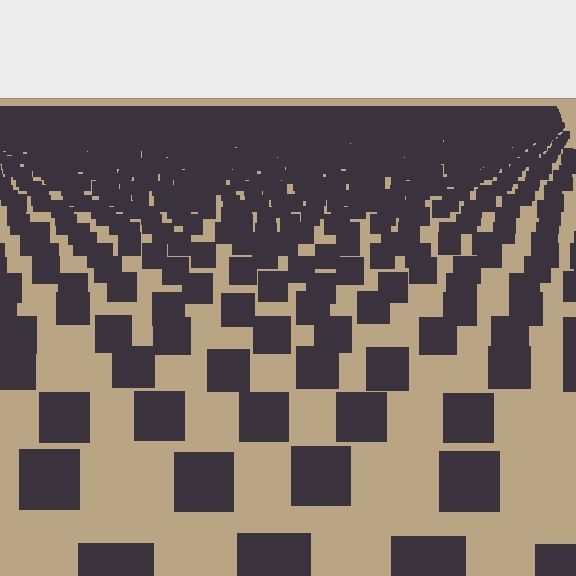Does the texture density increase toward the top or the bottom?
Density increases toward the top.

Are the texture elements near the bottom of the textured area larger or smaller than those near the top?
Larger. Near the bottom, elements are closer to the viewer and appear at a bigger on-screen size.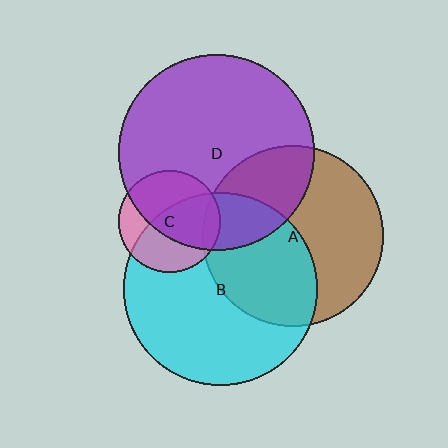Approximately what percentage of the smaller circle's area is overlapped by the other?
Approximately 10%.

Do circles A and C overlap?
Yes.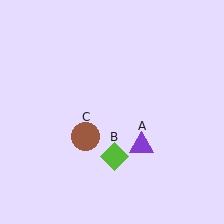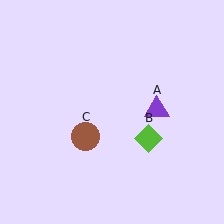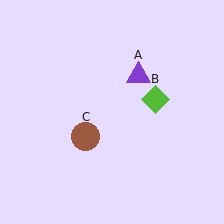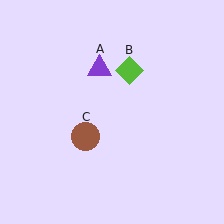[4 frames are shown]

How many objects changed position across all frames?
2 objects changed position: purple triangle (object A), lime diamond (object B).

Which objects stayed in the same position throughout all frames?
Brown circle (object C) remained stationary.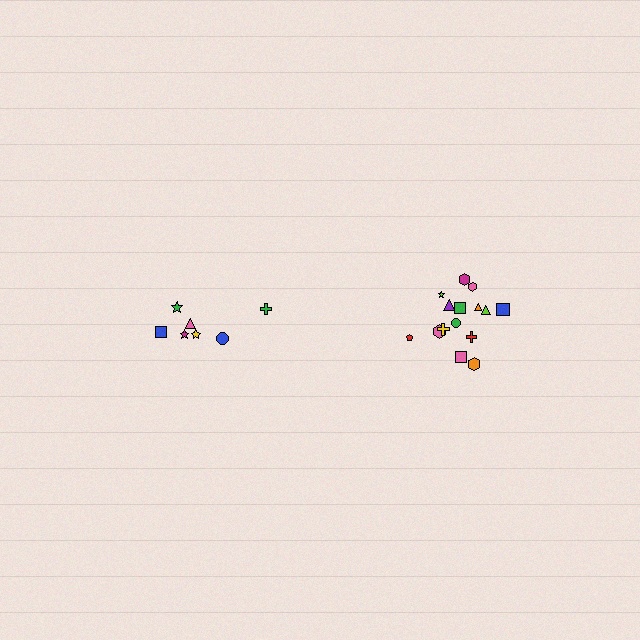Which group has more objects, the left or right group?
The right group.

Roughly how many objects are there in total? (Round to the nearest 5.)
Roughly 20 objects in total.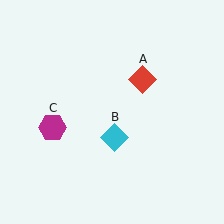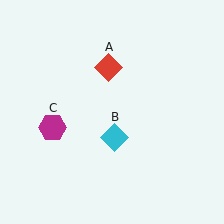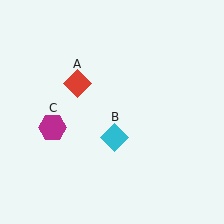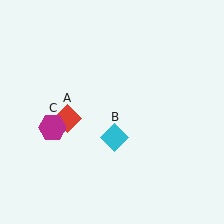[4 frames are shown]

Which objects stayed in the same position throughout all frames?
Cyan diamond (object B) and magenta hexagon (object C) remained stationary.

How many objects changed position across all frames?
1 object changed position: red diamond (object A).